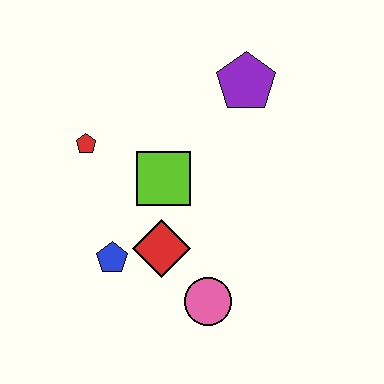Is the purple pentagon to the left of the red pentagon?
No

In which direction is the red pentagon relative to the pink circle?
The red pentagon is above the pink circle.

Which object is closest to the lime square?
The red diamond is closest to the lime square.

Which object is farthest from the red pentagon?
The pink circle is farthest from the red pentagon.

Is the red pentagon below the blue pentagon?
No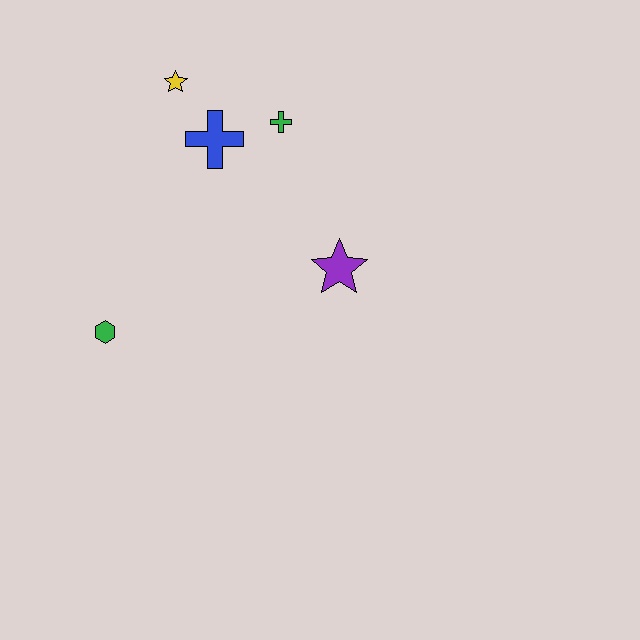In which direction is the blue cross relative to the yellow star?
The blue cross is below the yellow star.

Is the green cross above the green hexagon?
Yes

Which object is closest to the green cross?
The blue cross is closest to the green cross.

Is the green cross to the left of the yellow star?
No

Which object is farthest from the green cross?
The green hexagon is farthest from the green cross.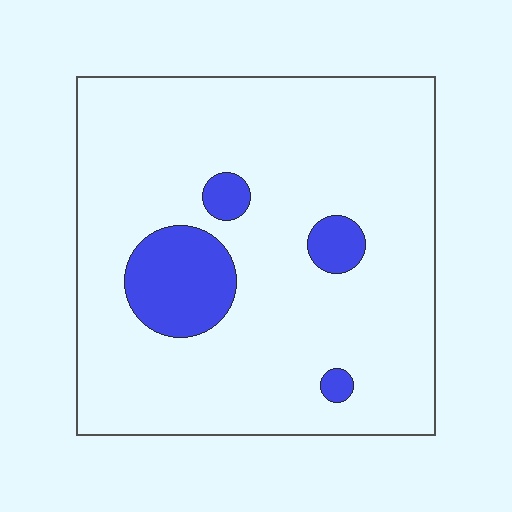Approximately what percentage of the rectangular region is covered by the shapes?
Approximately 10%.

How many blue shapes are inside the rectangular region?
4.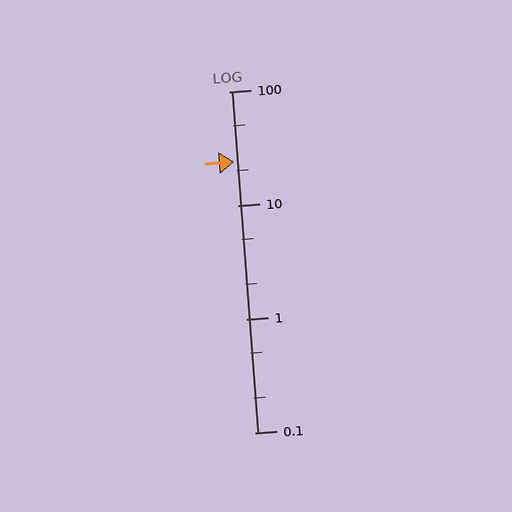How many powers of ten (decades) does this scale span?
The scale spans 3 decades, from 0.1 to 100.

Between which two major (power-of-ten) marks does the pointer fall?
The pointer is between 10 and 100.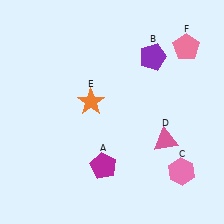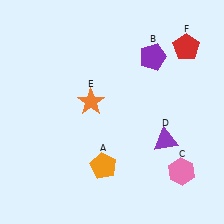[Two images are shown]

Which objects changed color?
A changed from magenta to orange. D changed from pink to purple. F changed from pink to red.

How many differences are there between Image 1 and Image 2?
There are 3 differences between the two images.